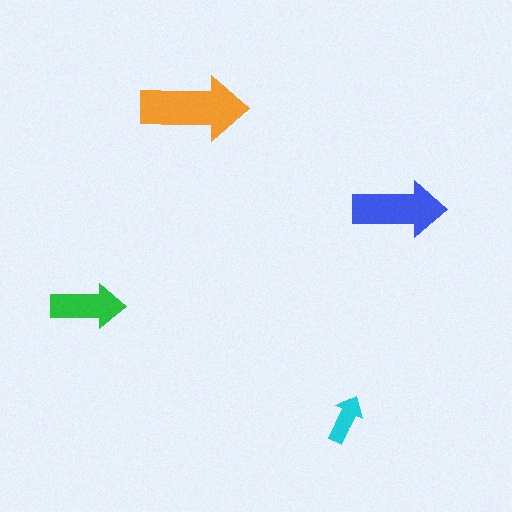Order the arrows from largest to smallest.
the orange one, the blue one, the green one, the cyan one.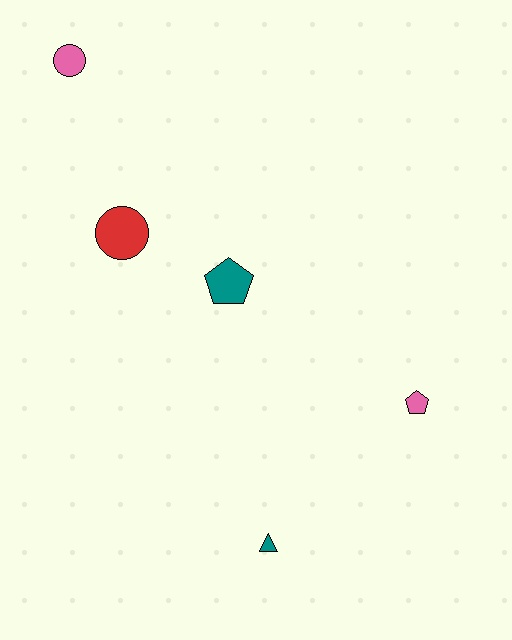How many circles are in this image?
There are 2 circles.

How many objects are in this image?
There are 5 objects.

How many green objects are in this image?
There are no green objects.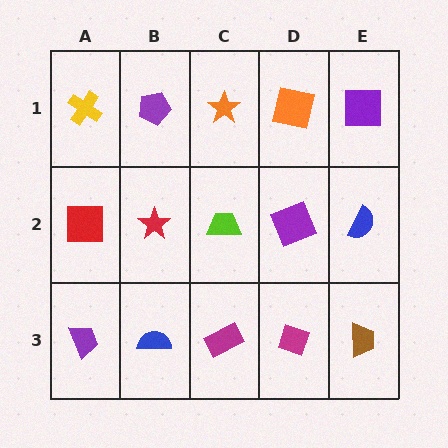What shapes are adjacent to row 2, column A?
A yellow cross (row 1, column A), a purple trapezoid (row 3, column A), a red star (row 2, column B).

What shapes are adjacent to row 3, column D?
A purple square (row 2, column D), a magenta rectangle (row 3, column C), a brown trapezoid (row 3, column E).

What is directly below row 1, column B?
A red star.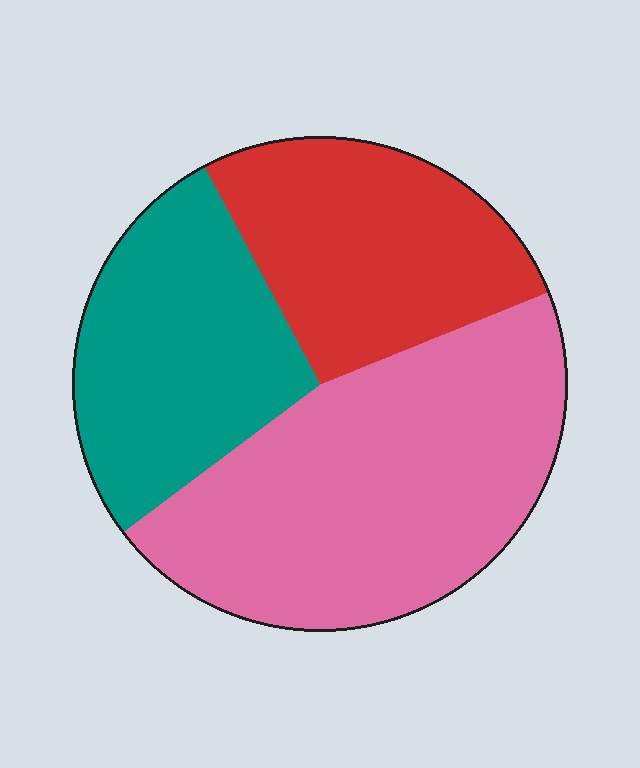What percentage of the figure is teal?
Teal takes up about one quarter (1/4) of the figure.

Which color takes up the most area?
Pink, at roughly 45%.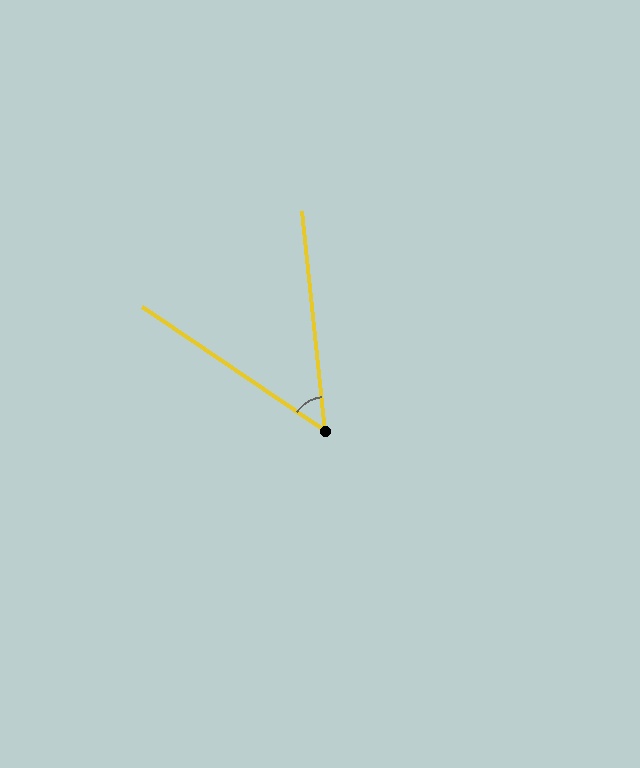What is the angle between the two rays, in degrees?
Approximately 50 degrees.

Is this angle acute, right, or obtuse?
It is acute.